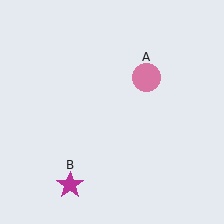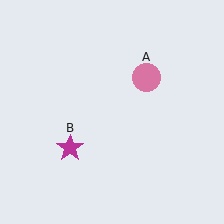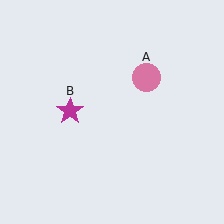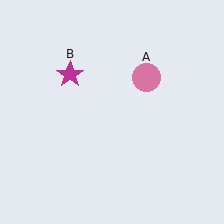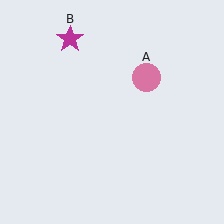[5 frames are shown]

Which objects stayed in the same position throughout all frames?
Pink circle (object A) remained stationary.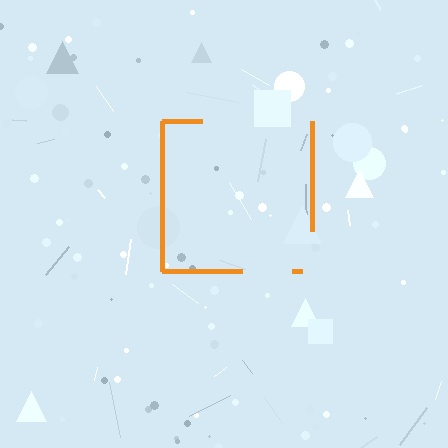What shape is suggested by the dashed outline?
The dashed outline suggests a square.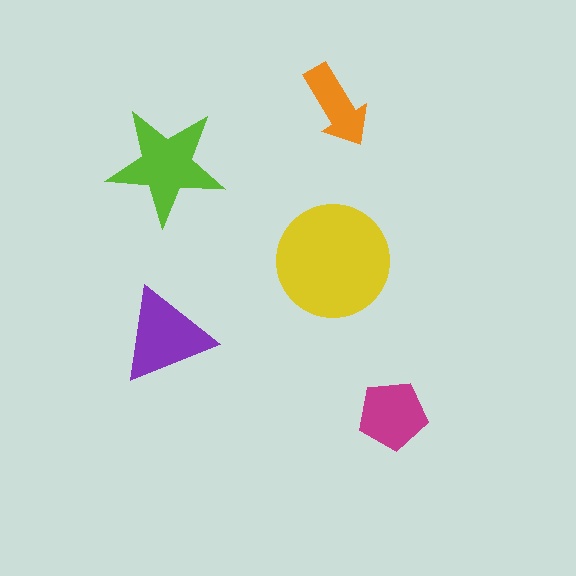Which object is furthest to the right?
The magenta pentagon is rightmost.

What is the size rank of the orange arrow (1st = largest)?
5th.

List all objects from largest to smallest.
The yellow circle, the lime star, the purple triangle, the magenta pentagon, the orange arrow.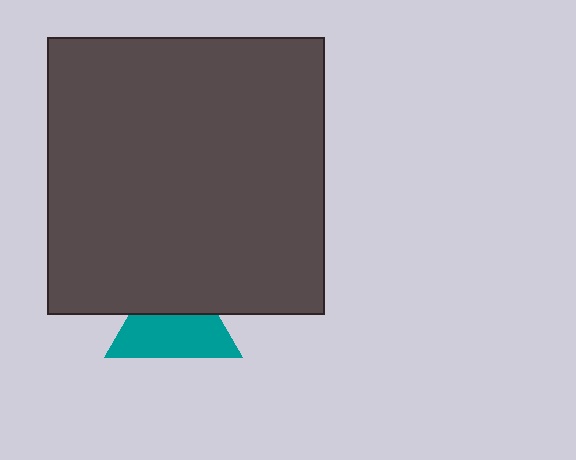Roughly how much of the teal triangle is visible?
About half of it is visible (roughly 58%).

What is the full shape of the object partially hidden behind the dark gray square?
The partially hidden object is a teal triangle.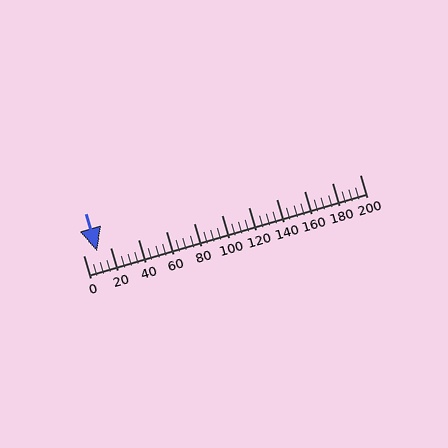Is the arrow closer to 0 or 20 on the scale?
The arrow is closer to 20.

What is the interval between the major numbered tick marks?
The major tick marks are spaced 20 units apart.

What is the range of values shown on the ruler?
The ruler shows values from 0 to 200.